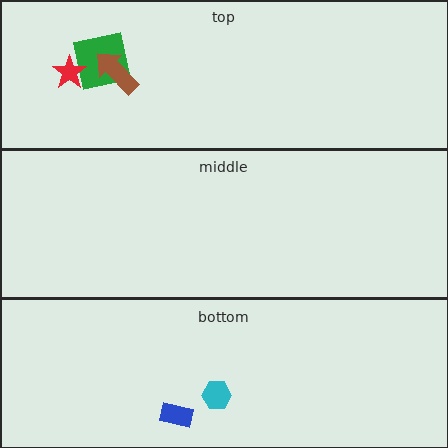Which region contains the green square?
The top region.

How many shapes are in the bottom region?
2.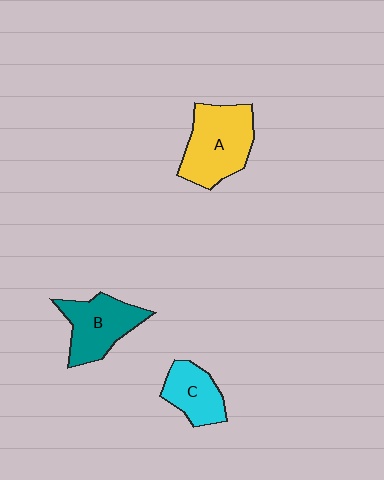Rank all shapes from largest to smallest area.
From largest to smallest: A (yellow), B (teal), C (cyan).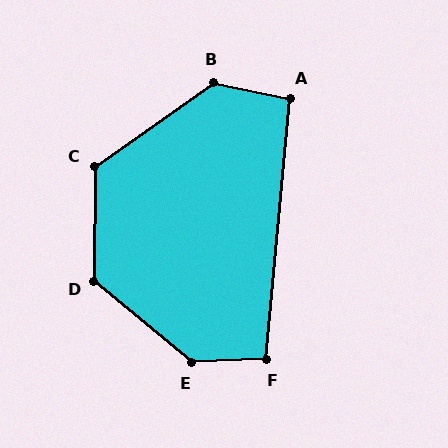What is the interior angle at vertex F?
Approximately 97 degrees (obtuse).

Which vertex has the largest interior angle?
E, at approximately 138 degrees.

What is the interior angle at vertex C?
Approximately 125 degrees (obtuse).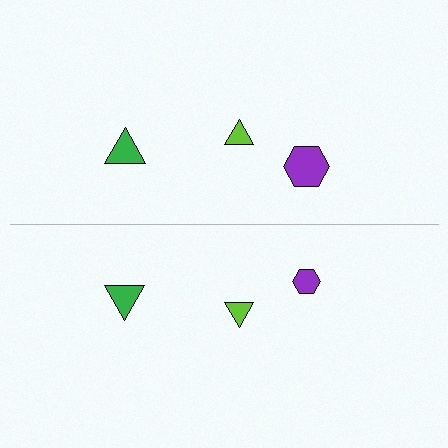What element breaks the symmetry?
The purple hexagon on the bottom side has a different size than its mirror counterpart.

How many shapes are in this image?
There are 6 shapes in this image.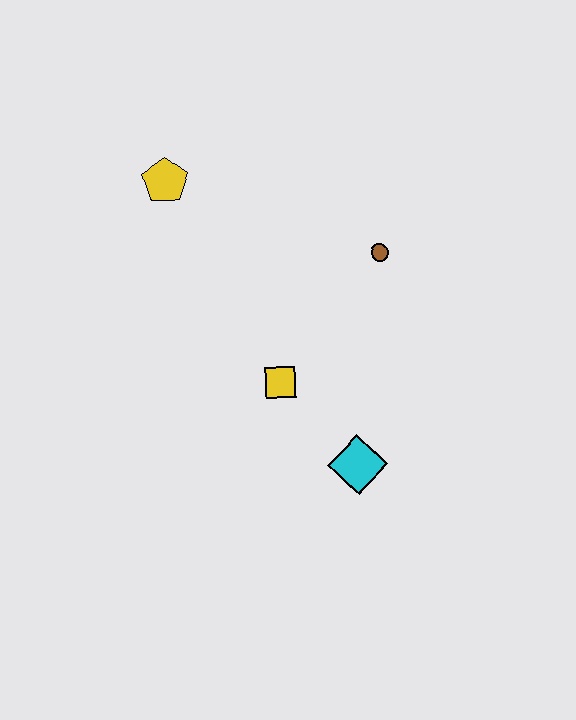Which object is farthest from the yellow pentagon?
The cyan diamond is farthest from the yellow pentagon.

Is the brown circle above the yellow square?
Yes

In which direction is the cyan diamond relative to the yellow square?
The cyan diamond is below the yellow square.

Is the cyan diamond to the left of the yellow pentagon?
No